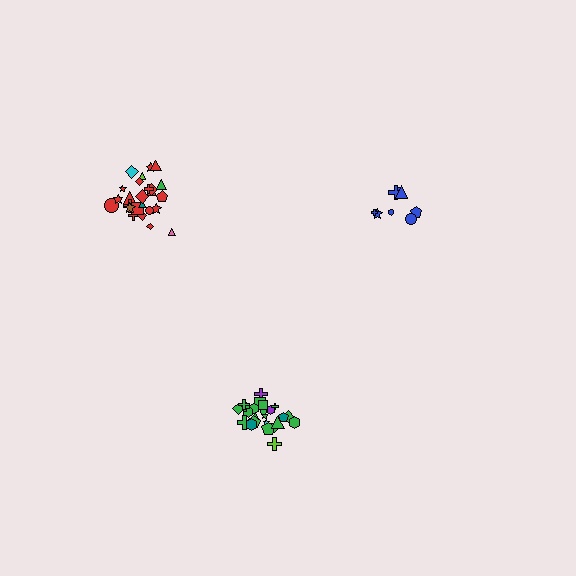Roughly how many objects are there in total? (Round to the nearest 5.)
Roughly 60 objects in total.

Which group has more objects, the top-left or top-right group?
The top-left group.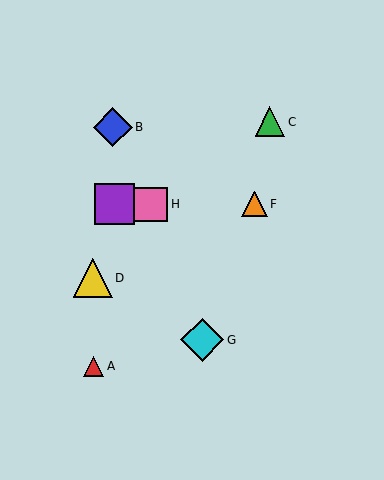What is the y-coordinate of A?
Object A is at y≈366.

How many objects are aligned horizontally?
3 objects (E, F, H) are aligned horizontally.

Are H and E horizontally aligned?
Yes, both are at y≈204.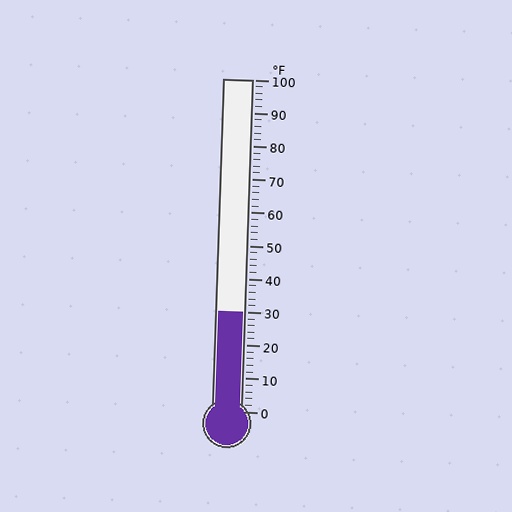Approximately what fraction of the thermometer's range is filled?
The thermometer is filled to approximately 30% of its range.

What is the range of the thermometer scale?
The thermometer scale ranges from 0°F to 100°F.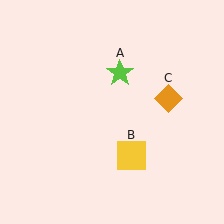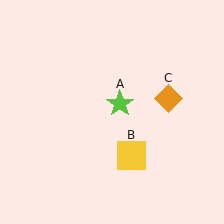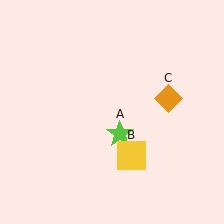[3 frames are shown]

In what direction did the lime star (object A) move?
The lime star (object A) moved down.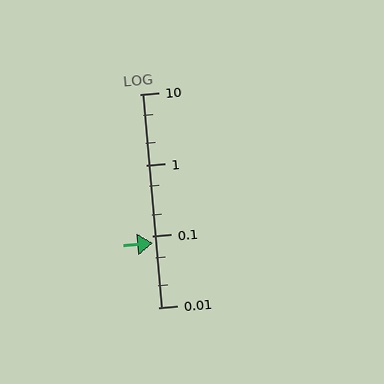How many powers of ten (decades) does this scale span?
The scale spans 3 decades, from 0.01 to 10.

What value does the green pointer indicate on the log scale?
The pointer indicates approximately 0.079.